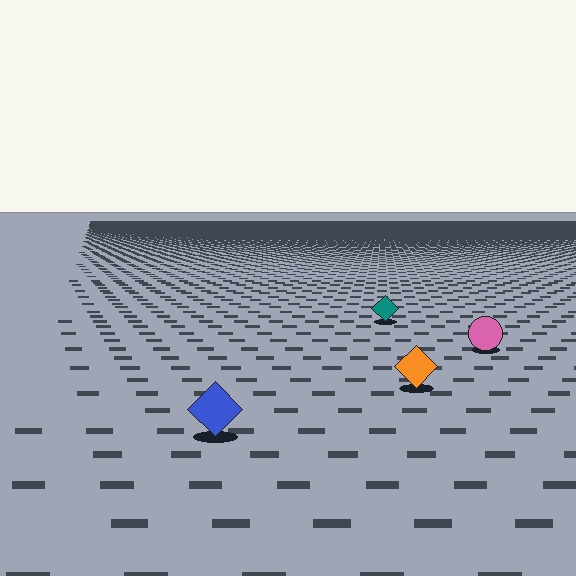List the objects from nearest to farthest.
From nearest to farthest: the blue diamond, the orange diamond, the pink circle, the teal diamond.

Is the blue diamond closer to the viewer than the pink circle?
Yes. The blue diamond is closer — you can tell from the texture gradient: the ground texture is coarser near it.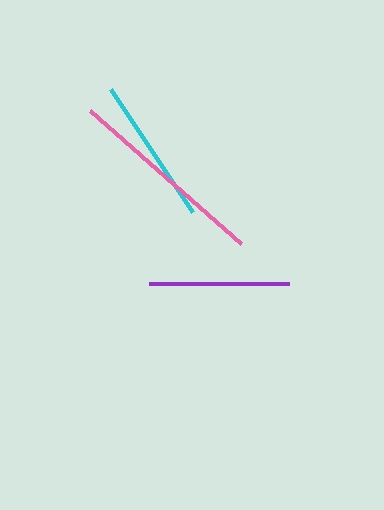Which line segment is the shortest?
The purple line is the shortest at approximately 140 pixels.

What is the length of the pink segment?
The pink segment is approximately 202 pixels long.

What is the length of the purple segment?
The purple segment is approximately 140 pixels long.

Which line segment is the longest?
The pink line is the longest at approximately 202 pixels.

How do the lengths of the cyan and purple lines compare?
The cyan and purple lines are approximately the same length.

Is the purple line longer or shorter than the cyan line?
The cyan line is longer than the purple line.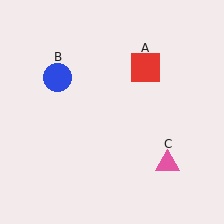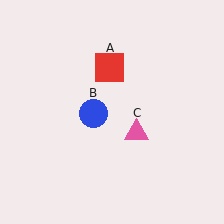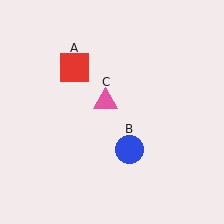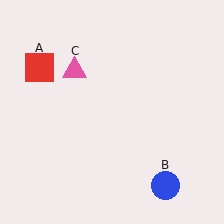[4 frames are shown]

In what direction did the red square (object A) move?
The red square (object A) moved left.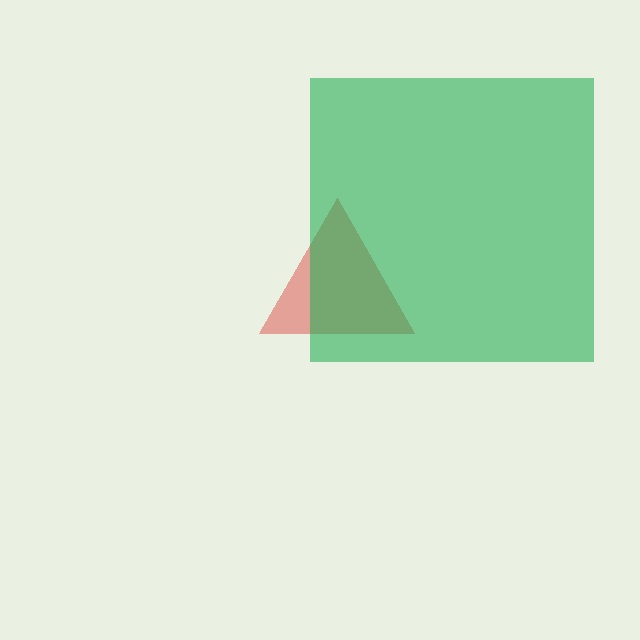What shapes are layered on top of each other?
The layered shapes are: a red triangle, a green square.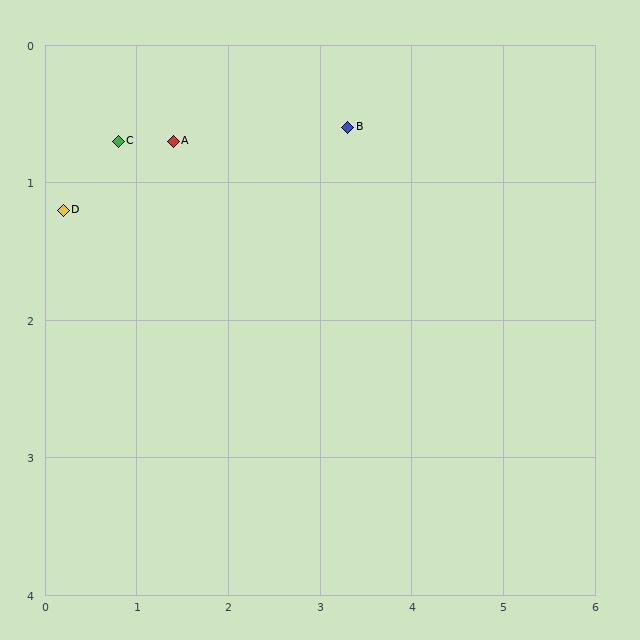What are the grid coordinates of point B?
Point B is at approximately (3.3, 0.6).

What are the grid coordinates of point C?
Point C is at approximately (0.8, 0.7).